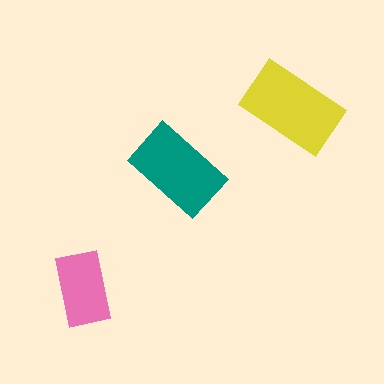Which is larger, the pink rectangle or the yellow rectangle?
The yellow one.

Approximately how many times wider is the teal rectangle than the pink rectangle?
About 1.5 times wider.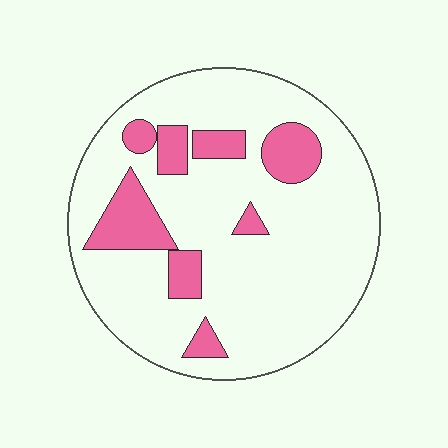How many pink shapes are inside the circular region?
8.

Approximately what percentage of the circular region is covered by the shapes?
Approximately 20%.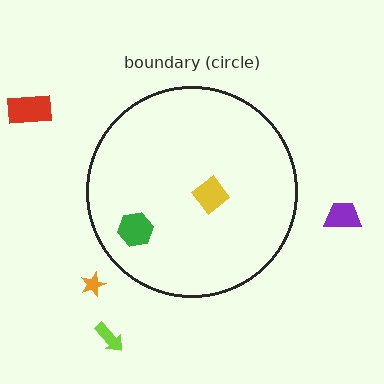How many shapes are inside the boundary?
2 inside, 4 outside.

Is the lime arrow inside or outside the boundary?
Outside.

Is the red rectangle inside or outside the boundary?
Outside.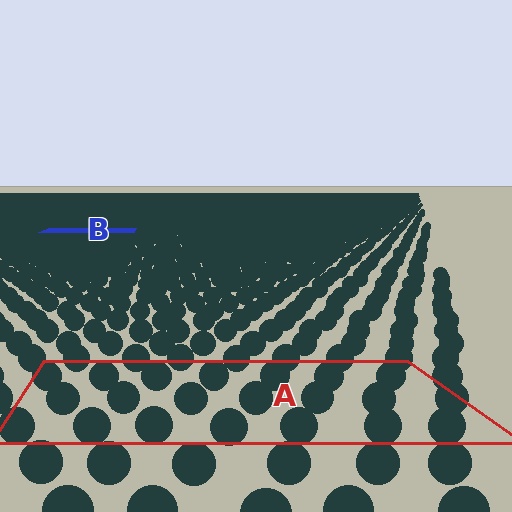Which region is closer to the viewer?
Region A is closer. The texture elements there are larger and more spread out.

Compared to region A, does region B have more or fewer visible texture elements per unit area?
Region B has more texture elements per unit area — they are packed more densely because it is farther away.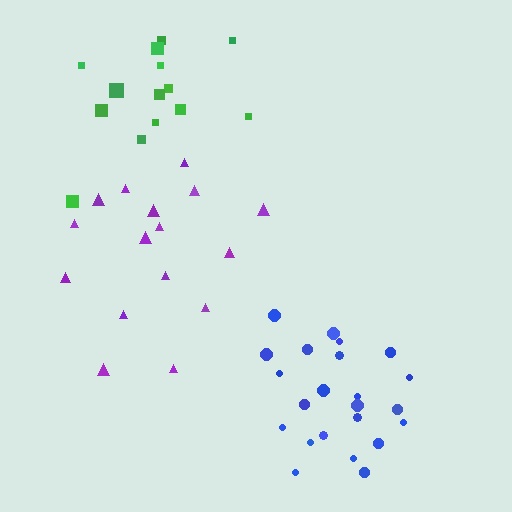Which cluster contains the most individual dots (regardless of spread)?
Blue (23).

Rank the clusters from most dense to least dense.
blue, green, purple.